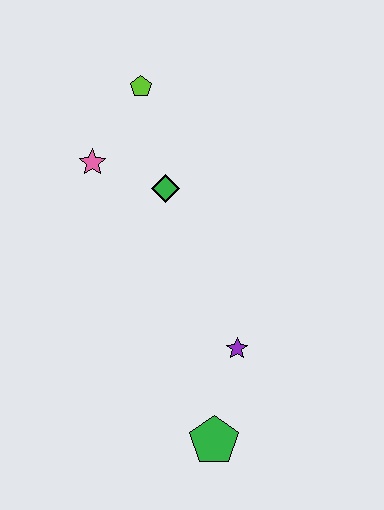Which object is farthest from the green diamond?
The green pentagon is farthest from the green diamond.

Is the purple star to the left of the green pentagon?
No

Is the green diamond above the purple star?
Yes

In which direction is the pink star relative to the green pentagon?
The pink star is above the green pentagon.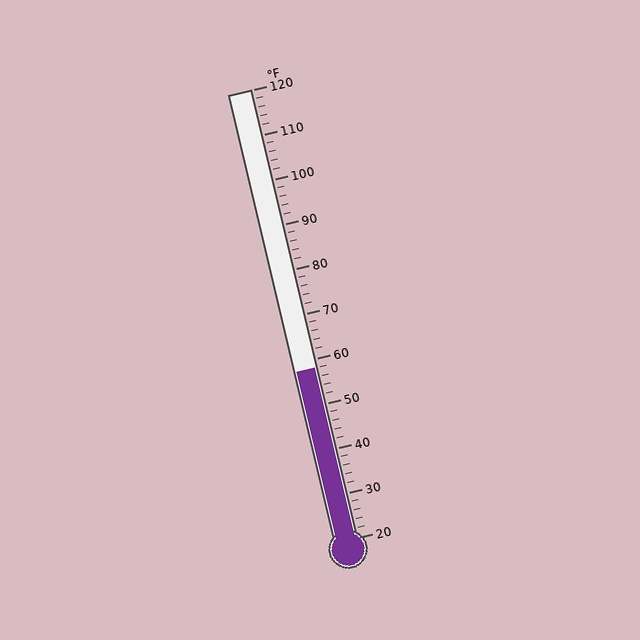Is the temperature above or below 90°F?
The temperature is below 90°F.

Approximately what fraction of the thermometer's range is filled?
The thermometer is filled to approximately 40% of its range.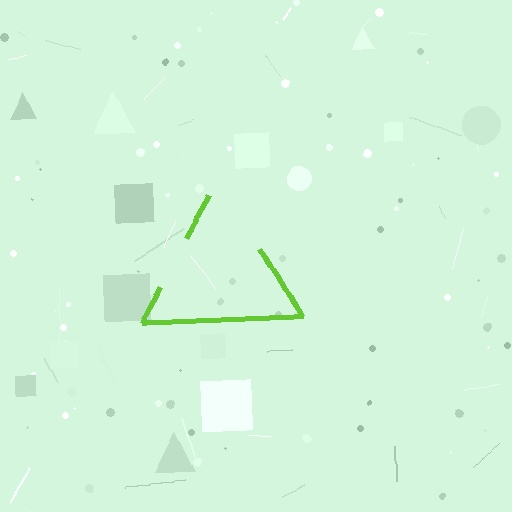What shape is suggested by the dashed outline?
The dashed outline suggests a triangle.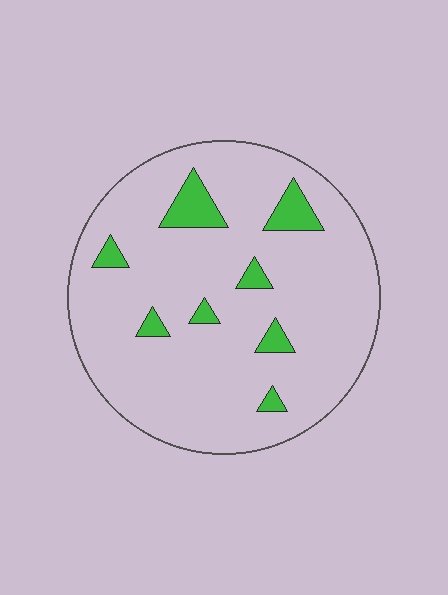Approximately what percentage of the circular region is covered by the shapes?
Approximately 10%.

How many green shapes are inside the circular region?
8.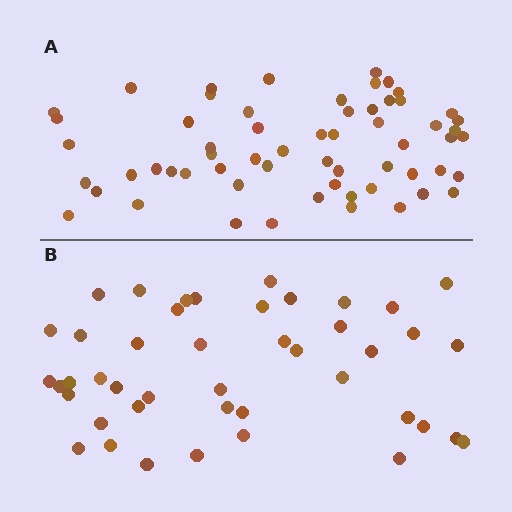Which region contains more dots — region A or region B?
Region A (the top region) has more dots.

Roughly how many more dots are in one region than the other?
Region A has approximately 15 more dots than region B.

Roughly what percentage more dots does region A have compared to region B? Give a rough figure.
About 35% more.